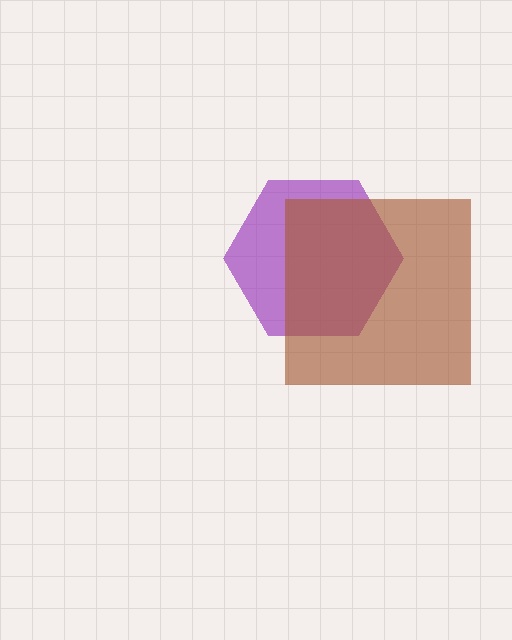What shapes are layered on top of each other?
The layered shapes are: a purple hexagon, a brown square.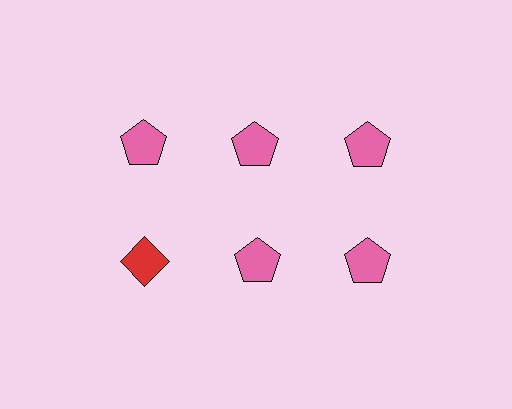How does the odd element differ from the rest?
It differs in both color (red instead of pink) and shape (diamond instead of pentagon).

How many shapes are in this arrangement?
There are 6 shapes arranged in a grid pattern.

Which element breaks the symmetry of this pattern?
The red diamond in the second row, leftmost column breaks the symmetry. All other shapes are pink pentagons.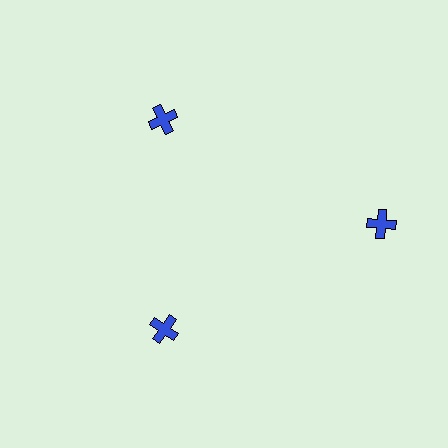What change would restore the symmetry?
The symmetry would be restored by moving it inward, back onto the ring so that all 3 crosses sit at equal angles and equal distance from the center.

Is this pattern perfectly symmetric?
No. The 3 blue crosses are arranged in a ring, but one element near the 3 o'clock position is pushed outward from the center, breaking the 3-fold rotational symmetry.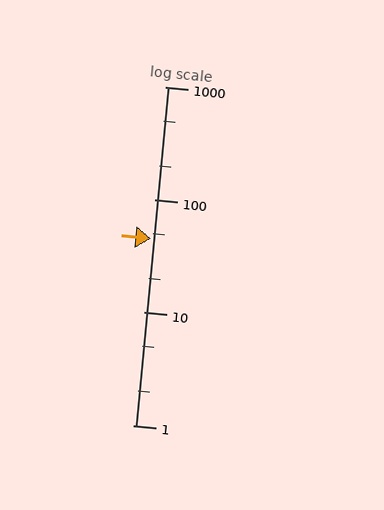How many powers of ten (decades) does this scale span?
The scale spans 3 decades, from 1 to 1000.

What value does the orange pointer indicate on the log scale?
The pointer indicates approximately 45.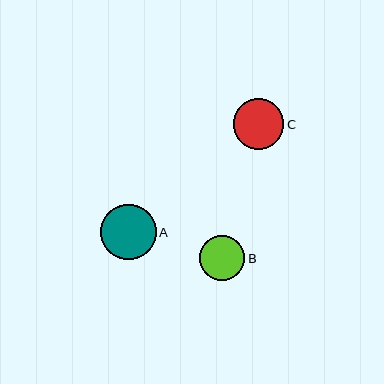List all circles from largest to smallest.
From largest to smallest: A, C, B.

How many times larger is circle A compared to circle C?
Circle A is approximately 1.1 times the size of circle C.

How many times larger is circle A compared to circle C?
Circle A is approximately 1.1 times the size of circle C.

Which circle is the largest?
Circle A is the largest with a size of approximately 56 pixels.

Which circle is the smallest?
Circle B is the smallest with a size of approximately 45 pixels.